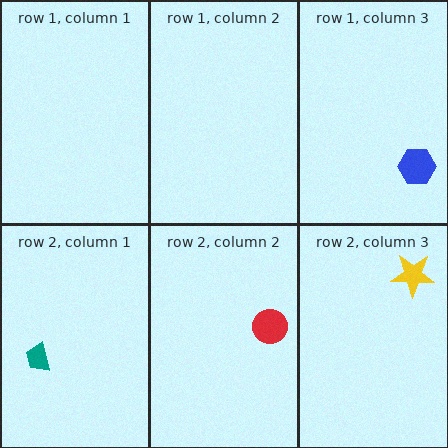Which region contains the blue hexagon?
The row 1, column 3 region.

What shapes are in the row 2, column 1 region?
The teal trapezoid.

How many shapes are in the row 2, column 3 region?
1.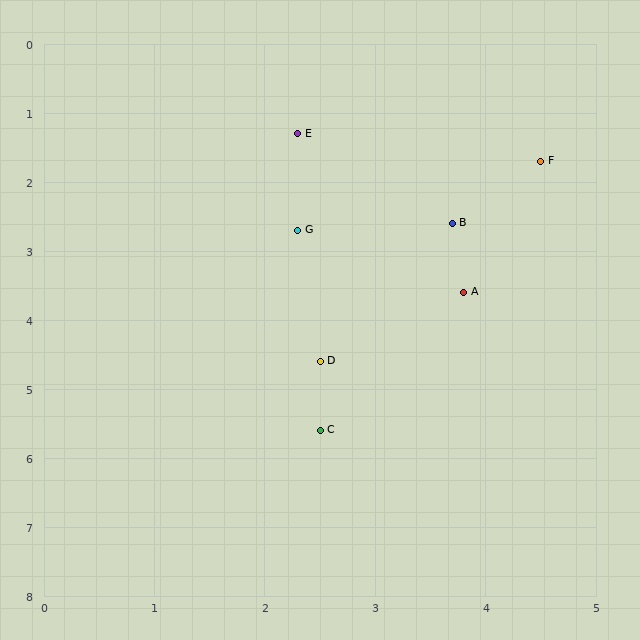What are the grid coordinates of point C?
Point C is at approximately (2.5, 5.6).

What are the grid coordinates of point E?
Point E is at approximately (2.3, 1.3).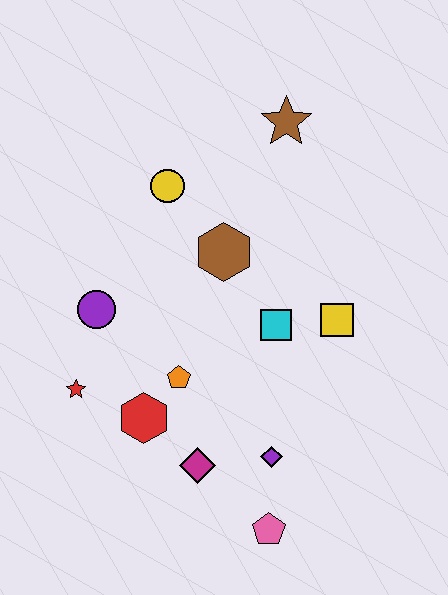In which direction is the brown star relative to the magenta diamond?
The brown star is above the magenta diamond.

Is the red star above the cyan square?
No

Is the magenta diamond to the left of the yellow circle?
No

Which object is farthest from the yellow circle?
The pink pentagon is farthest from the yellow circle.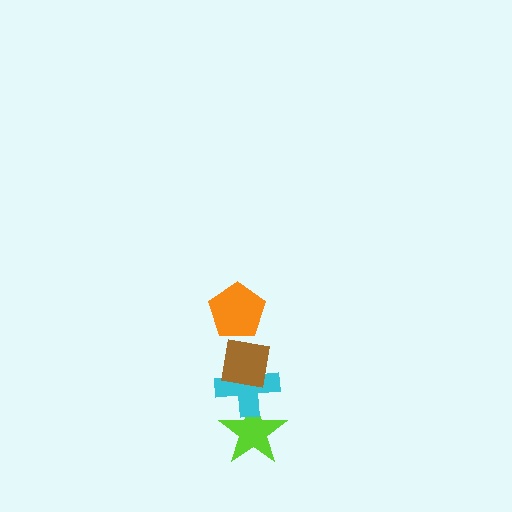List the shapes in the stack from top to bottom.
From top to bottom: the orange pentagon, the brown square, the cyan cross, the lime star.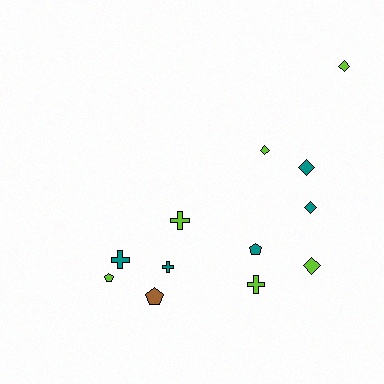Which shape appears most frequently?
Diamond, with 5 objects.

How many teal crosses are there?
There are 2 teal crosses.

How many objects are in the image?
There are 12 objects.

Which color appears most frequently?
Lime, with 6 objects.